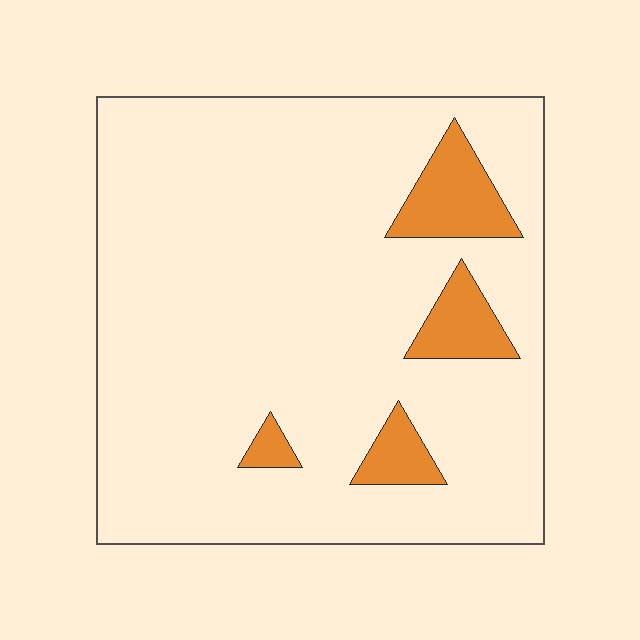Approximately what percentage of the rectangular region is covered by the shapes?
Approximately 10%.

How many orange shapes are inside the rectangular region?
4.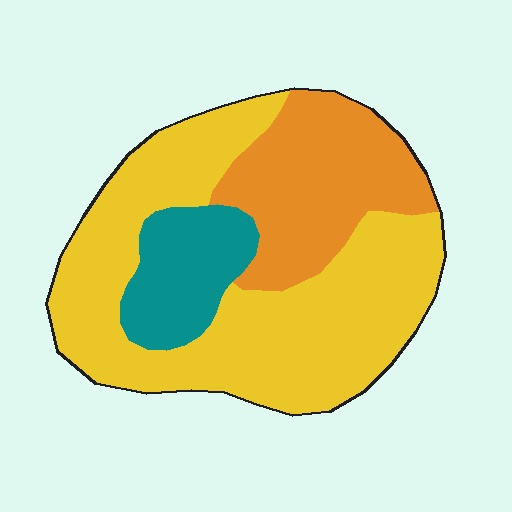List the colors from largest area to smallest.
From largest to smallest: yellow, orange, teal.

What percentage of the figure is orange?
Orange takes up about one quarter (1/4) of the figure.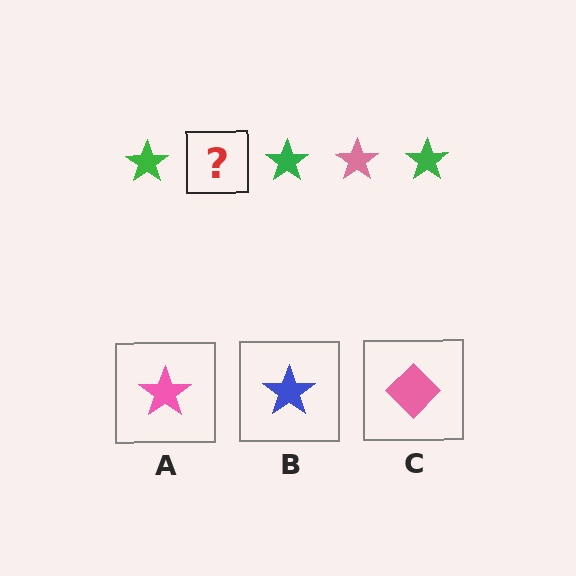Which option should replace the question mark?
Option A.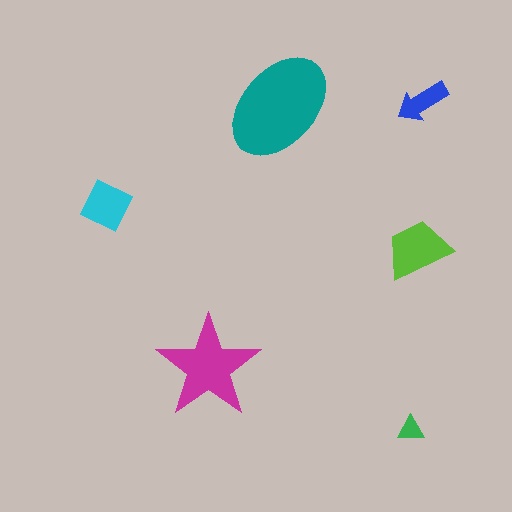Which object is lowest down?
The green triangle is bottommost.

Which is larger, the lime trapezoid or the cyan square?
The lime trapezoid.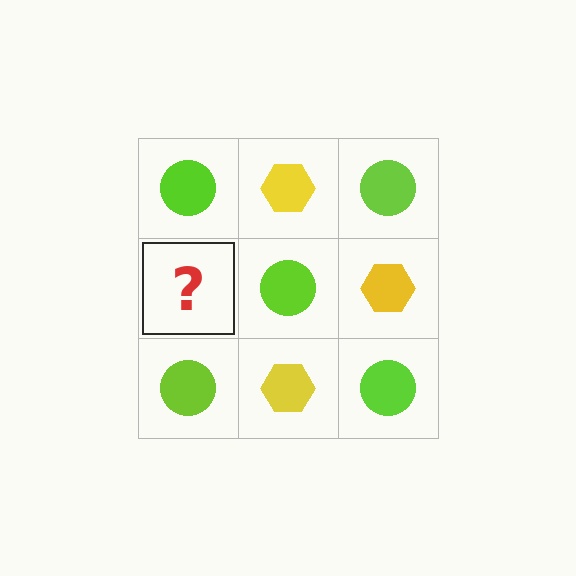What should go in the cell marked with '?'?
The missing cell should contain a yellow hexagon.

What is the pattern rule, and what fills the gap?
The rule is that it alternates lime circle and yellow hexagon in a checkerboard pattern. The gap should be filled with a yellow hexagon.